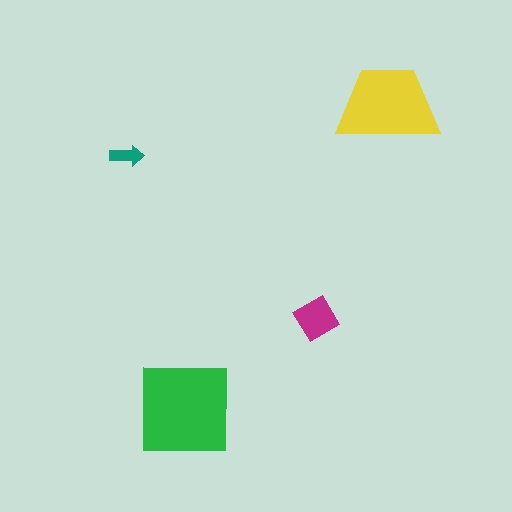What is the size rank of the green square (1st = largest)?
1st.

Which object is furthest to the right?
The yellow trapezoid is rightmost.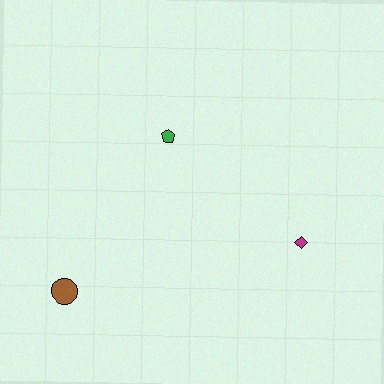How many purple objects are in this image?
There are no purple objects.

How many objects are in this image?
There are 3 objects.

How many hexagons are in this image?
There are no hexagons.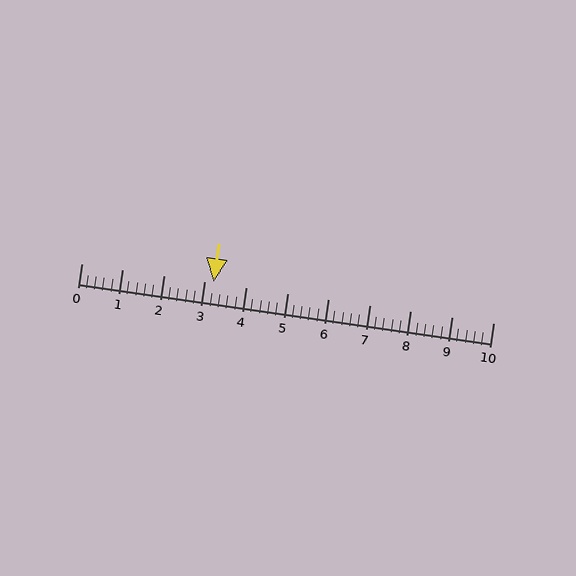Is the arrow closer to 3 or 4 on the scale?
The arrow is closer to 3.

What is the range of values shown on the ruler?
The ruler shows values from 0 to 10.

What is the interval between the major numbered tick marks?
The major tick marks are spaced 1 units apart.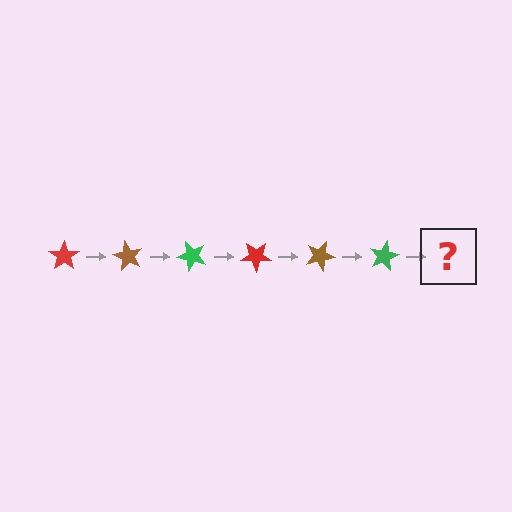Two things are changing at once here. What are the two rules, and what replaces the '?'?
The two rules are that it rotates 60 degrees each step and the color cycles through red, brown, and green. The '?' should be a red star, rotated 360 degrees from the start.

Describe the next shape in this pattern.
It should be a red star, rotated 360 degrees from the start.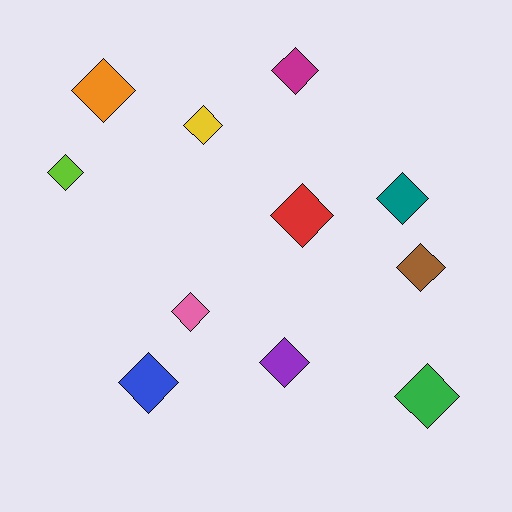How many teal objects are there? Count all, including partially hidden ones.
There is 1 teal object.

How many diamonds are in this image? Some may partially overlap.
There are 11 diamonds.